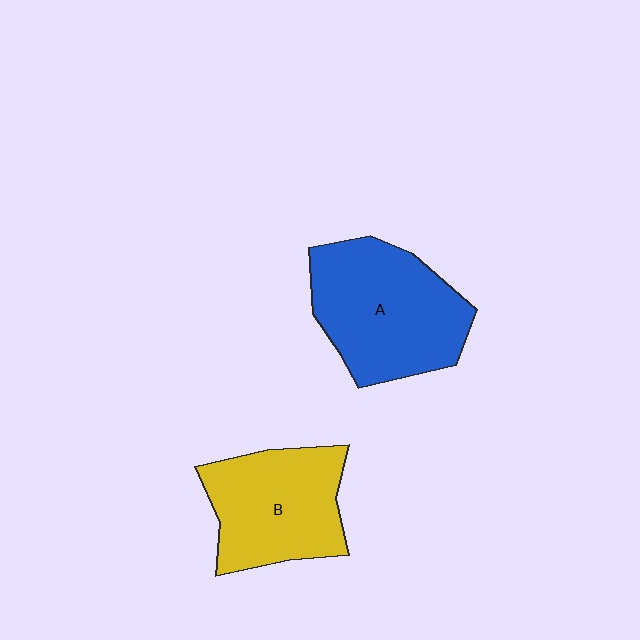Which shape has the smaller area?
Shape B (yellow).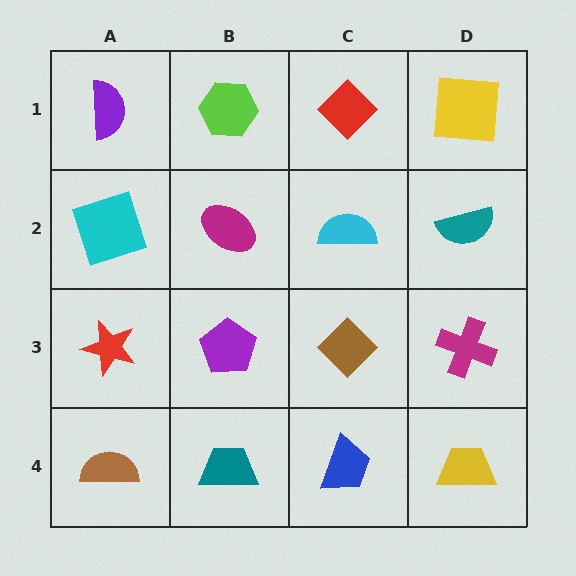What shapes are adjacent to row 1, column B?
A magenta ellipse (row 2, column B), a purple semicircle (row 1, column A), a red diamond (row 1, column C).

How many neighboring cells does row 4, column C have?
3.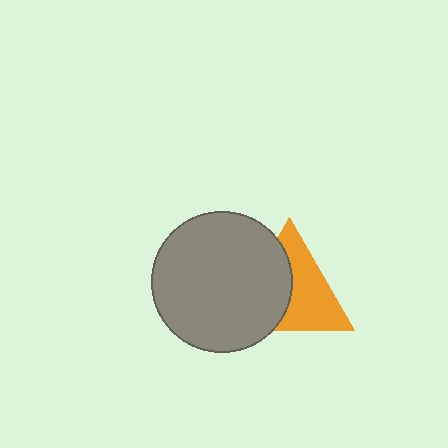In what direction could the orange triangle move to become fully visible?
The orange triangle could move right. That would shift it out from behind the gray circle entirely.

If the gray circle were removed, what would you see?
You would see the complete orange triangle.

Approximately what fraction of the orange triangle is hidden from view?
Roughly 46% of the orange triangle is hidden behind the gray circle.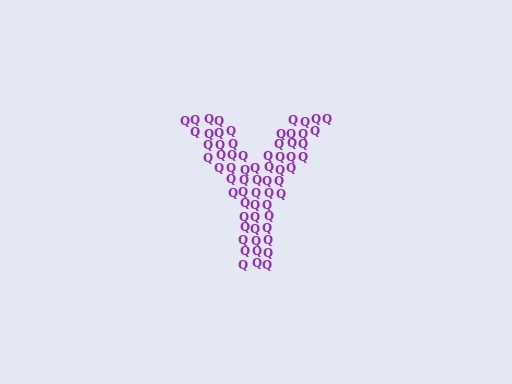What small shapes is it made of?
It is made of small letter Q's.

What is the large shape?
The large shape is the letter Y.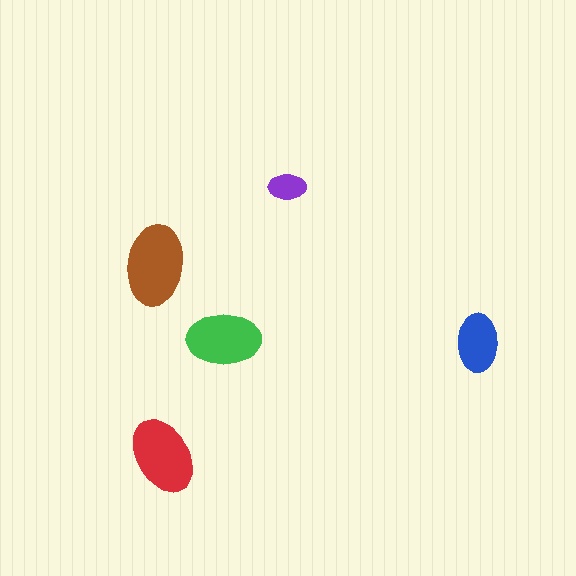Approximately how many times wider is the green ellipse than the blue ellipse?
About 1.5 times wider.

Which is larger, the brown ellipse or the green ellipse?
The brown one.